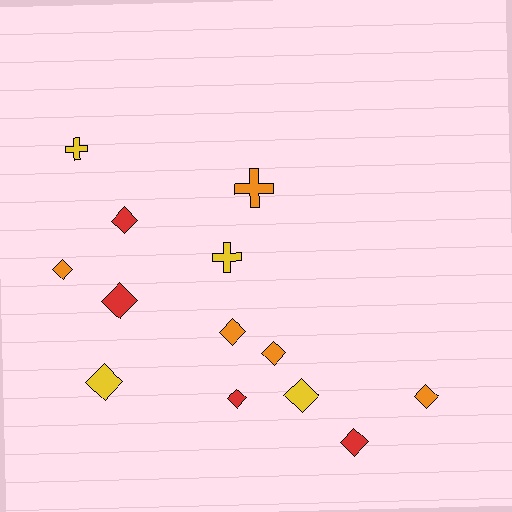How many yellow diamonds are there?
There are 2 yellow diamonds.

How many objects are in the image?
There are 13 objects.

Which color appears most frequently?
Orange, with 5 objects.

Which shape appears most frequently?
Diamond, with 10 objects.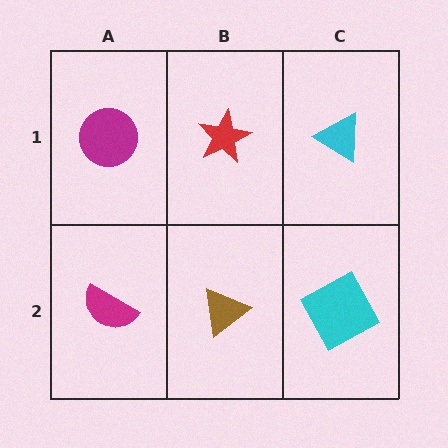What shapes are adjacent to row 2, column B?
A red star (row 1, column B), a magenta semicircle (row 2, column A), a cyan square (row 2, column C).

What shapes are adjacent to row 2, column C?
A cyan triangle (row 1, column C), a brown triangle (row 2, column B).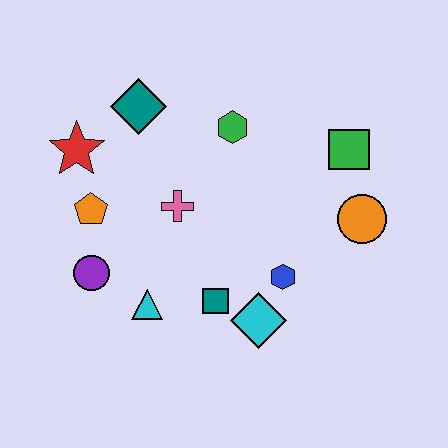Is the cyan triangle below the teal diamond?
Yes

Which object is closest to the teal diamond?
The red star is closest to the teal diamond.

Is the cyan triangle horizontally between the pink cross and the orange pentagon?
Yes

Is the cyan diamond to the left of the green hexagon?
No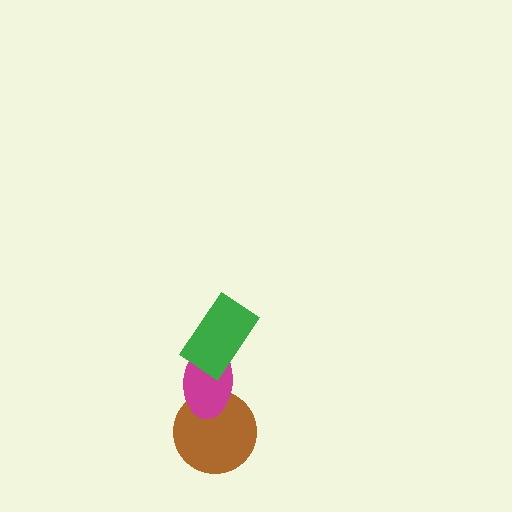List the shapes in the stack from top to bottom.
From top to bottom: the green rectangle, the magenta ellipse, the brown circle.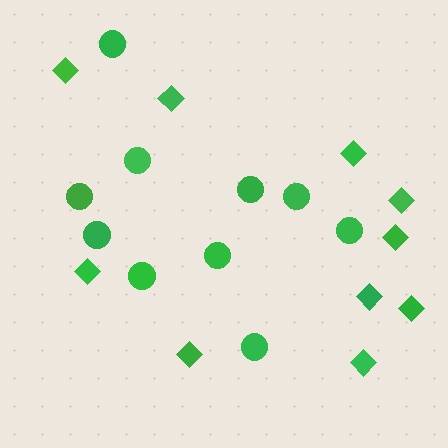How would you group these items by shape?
There are 2 groups: one group of diamonds (10) and one group of circles (10).